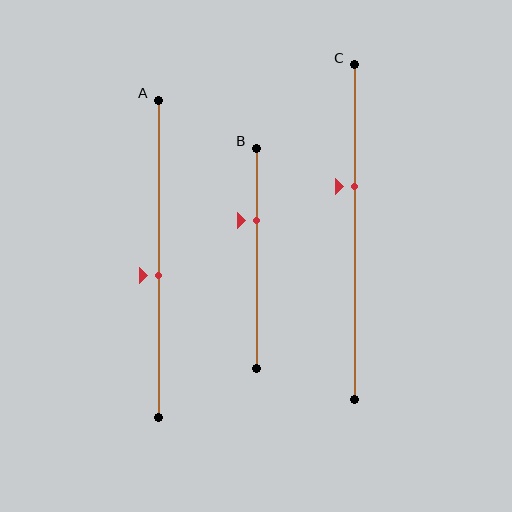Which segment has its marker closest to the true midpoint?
Segment A has its marker closest to the true midpoint.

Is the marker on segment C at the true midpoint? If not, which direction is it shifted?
No, the marker on segment C is shifted upward by about 14% of the segment length.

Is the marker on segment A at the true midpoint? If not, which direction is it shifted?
No, the marker on segment A is shifted downward by about 5% of the segment length.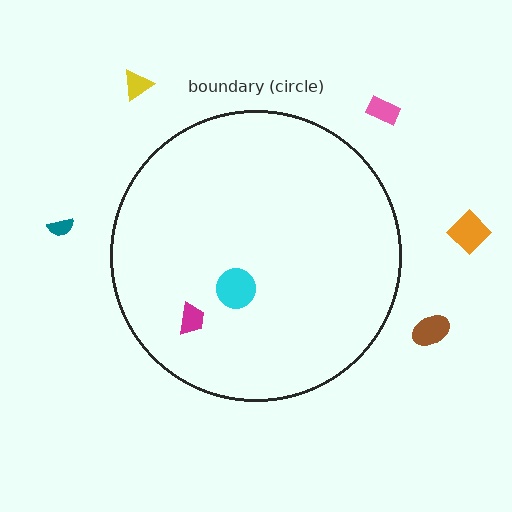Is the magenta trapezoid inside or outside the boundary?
Inside.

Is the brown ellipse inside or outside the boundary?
Outside.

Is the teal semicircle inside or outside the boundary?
Outside.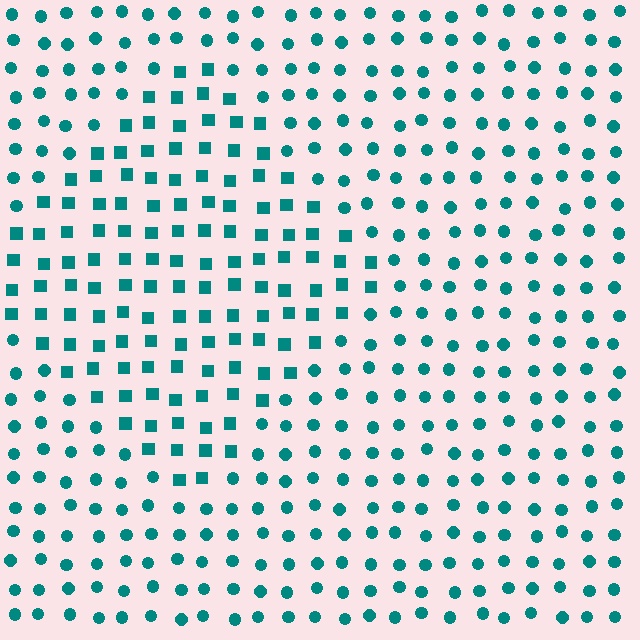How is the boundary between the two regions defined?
The boundary is defined by a change in element shape: squares inside vs. circles outside. All elements share the same color and spacing.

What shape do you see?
I see a diamond.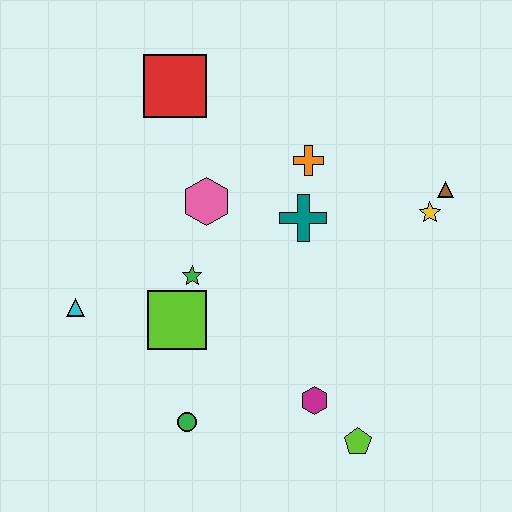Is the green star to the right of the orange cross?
No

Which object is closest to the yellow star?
The brown triangle is closest to the yellow star.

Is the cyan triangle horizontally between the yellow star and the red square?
No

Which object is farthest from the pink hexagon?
The lime pentagon is farthest from the pink hexagon.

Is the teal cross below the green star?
No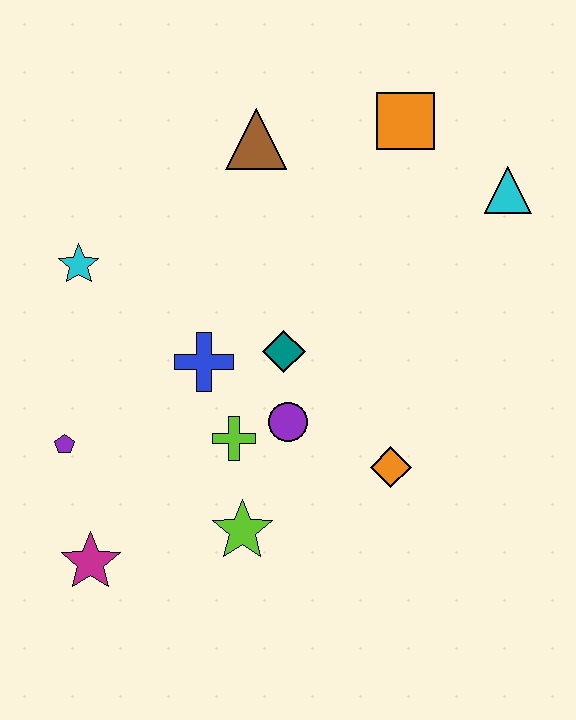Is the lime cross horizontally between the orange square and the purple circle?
No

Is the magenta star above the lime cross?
No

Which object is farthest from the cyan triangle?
The magenta star is farthest from the cyan triangle.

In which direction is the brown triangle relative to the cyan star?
The brown triangle is to the right of the cyan star.